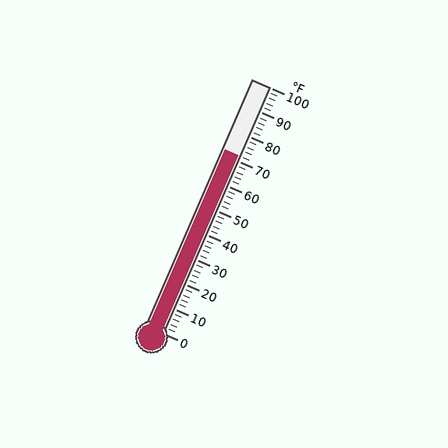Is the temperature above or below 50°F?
The temperature is above 50°F.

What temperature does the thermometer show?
The thermometer shows approximately 72°F.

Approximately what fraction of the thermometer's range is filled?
The thermometer is filled to approximately 70% of its range.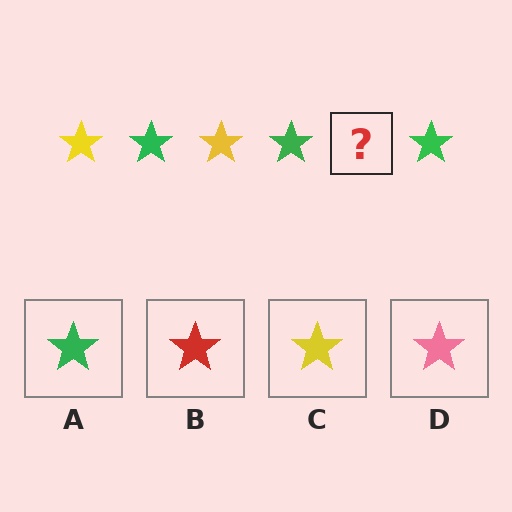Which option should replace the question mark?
Option C.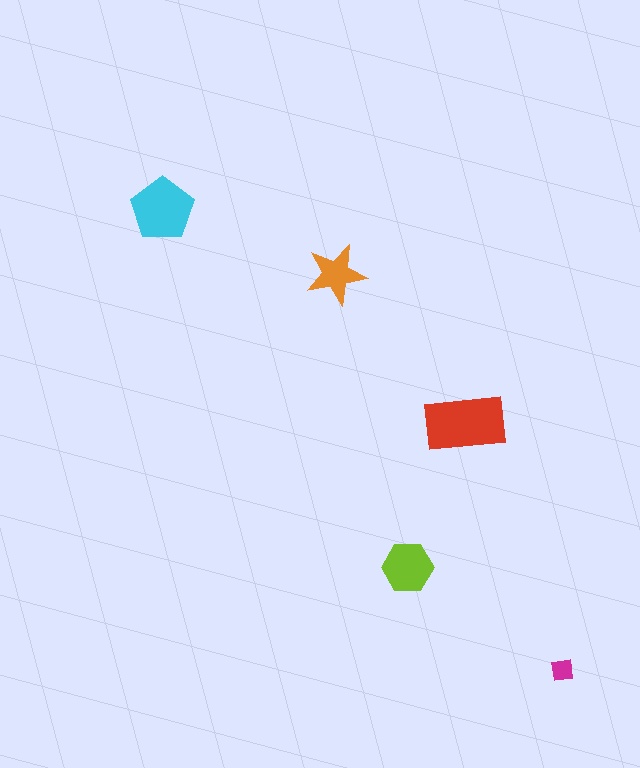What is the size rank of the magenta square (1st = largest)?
5th.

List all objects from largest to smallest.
The red rectangle, the cyan pentagon, the lime hexagon, the orange star, the magenta square.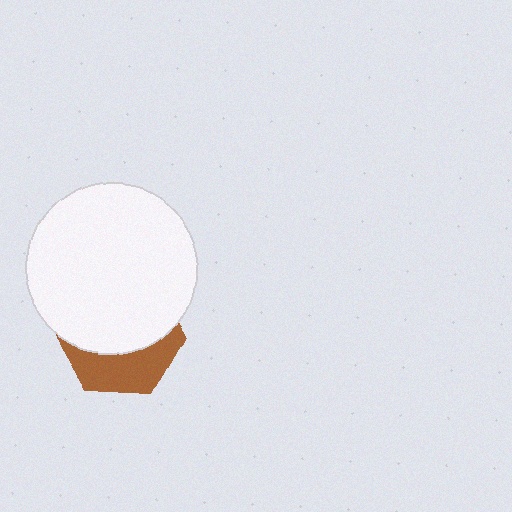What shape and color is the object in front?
The object in front is a white circle.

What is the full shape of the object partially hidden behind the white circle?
The partially hidden object is a brown hexagon.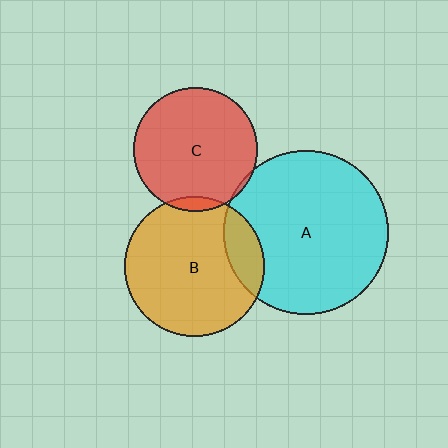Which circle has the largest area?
Circle A (cyan).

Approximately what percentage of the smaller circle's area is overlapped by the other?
Approximately 5%.